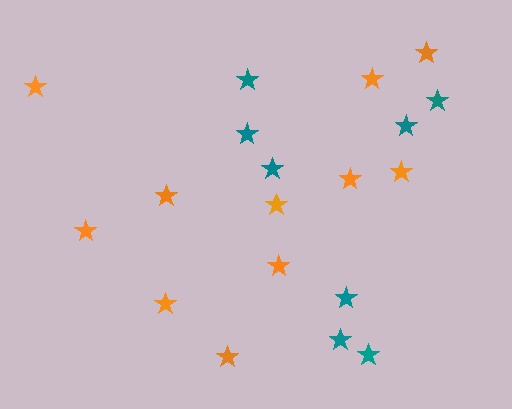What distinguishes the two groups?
There are 2 groups: one group of orange stars (11) and one group of teal stars (8).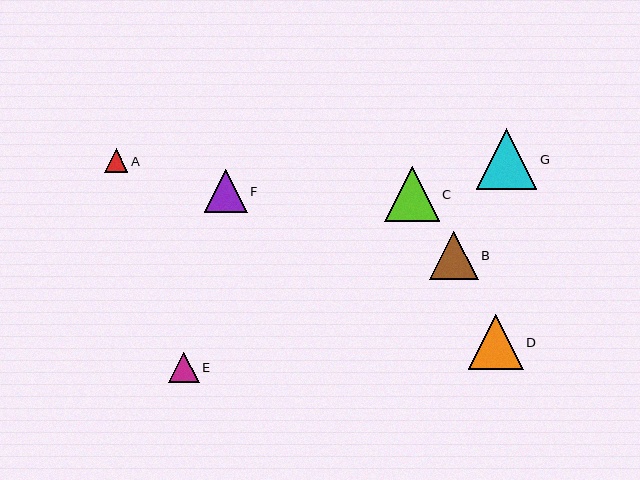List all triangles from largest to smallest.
From largest to smallest: G, D, C, B, F, E, A.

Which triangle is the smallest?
Triangle A is the smallest with a size of approximately 24 pixels.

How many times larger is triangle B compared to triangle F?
Triangle B is approximately 1.1 times the size of triangle F.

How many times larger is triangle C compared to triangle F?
Triangle C is approximately 1.3 times the size of triangle F.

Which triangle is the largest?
Triangle G is the largest with a size of approximately 61 pixels.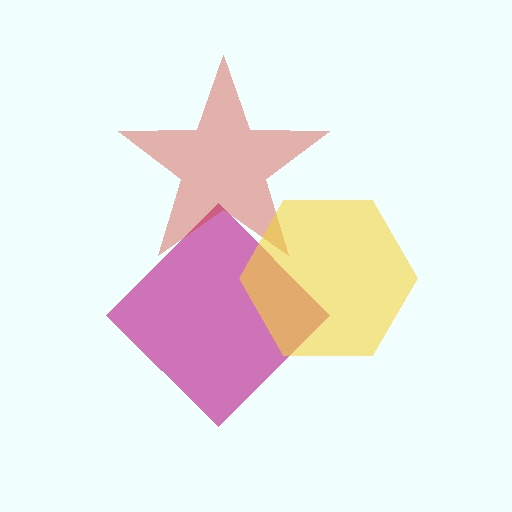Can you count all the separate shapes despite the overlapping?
Yes, there are 3 separate shapes.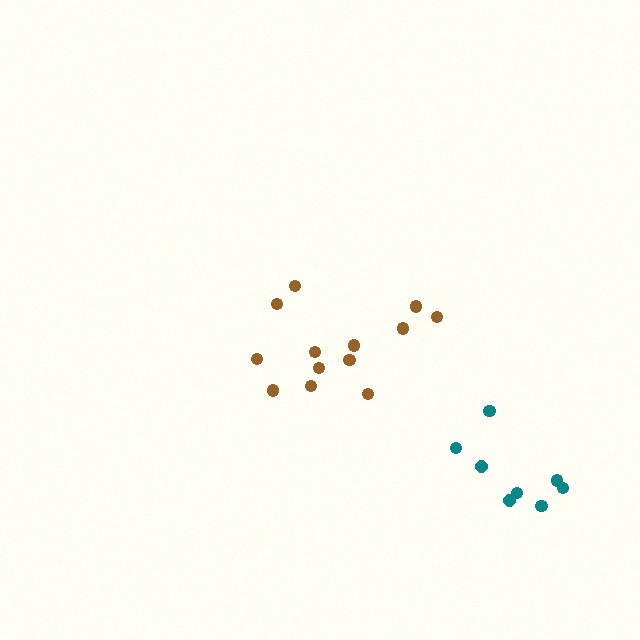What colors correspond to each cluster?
The clusters are colored: teal, brown.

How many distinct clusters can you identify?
There are 2 distinct clusters.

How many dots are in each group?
Group 1: 8 dots, Group 2: 13 dots (21 total).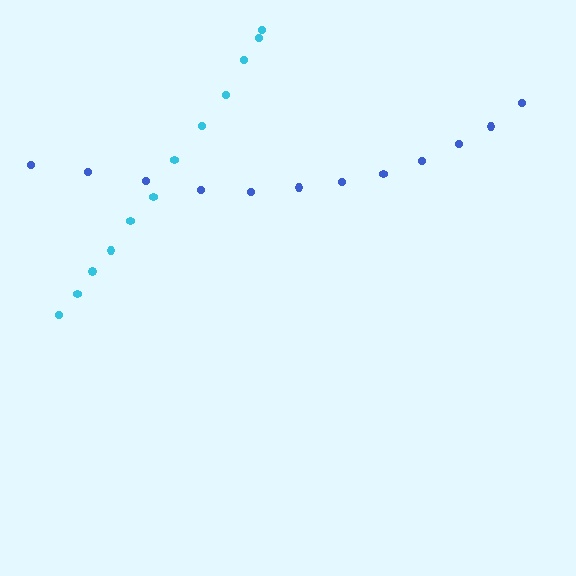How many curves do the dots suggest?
There are 2 distinct paths.